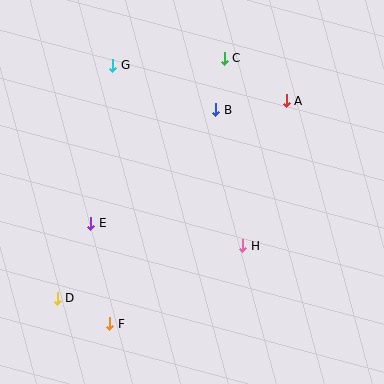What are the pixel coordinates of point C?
Point C is at (224, 58).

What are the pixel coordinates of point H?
Point H is at (243, 246).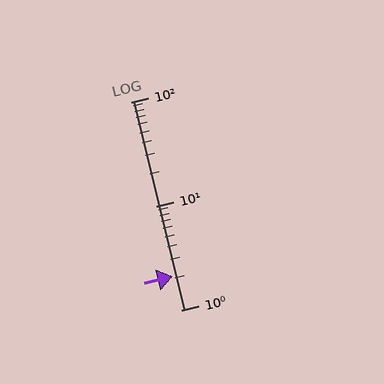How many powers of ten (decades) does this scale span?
The scale spans 2 decades, from 1 to 100.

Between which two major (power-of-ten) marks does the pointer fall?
The pointer is between 1 and 10.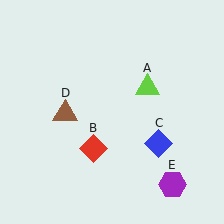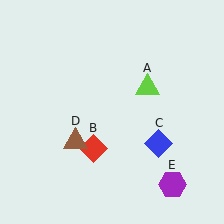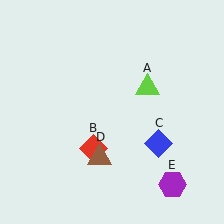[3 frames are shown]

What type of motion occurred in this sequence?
The brown triangle (object D) rotated counterclockwise around the center of the scene.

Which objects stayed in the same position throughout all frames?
Lime triangle (object A) and red diamond (object B) and blue diamond (object C) and purple hexagon (object E) remained stationary.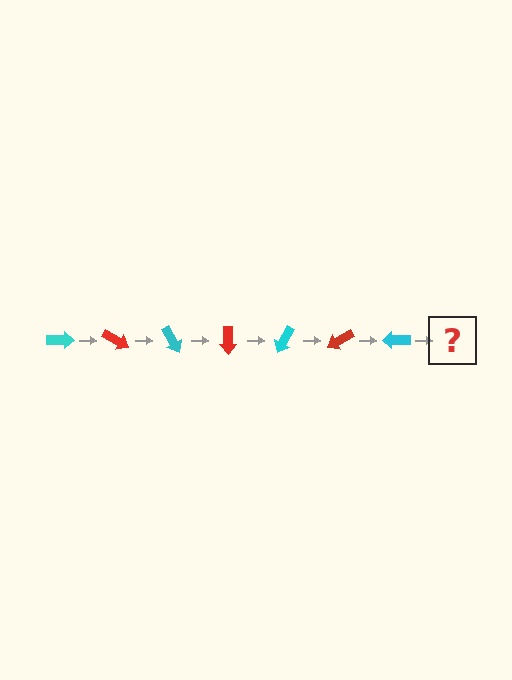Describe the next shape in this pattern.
It should be a red arrow, rotated 210 degrees from the start.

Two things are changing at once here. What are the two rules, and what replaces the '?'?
The two rules are that it rotates 30 degrees each step and the color cycles through cyan and red. The '?' should be a red arrow, rotated 210 degrees from the start.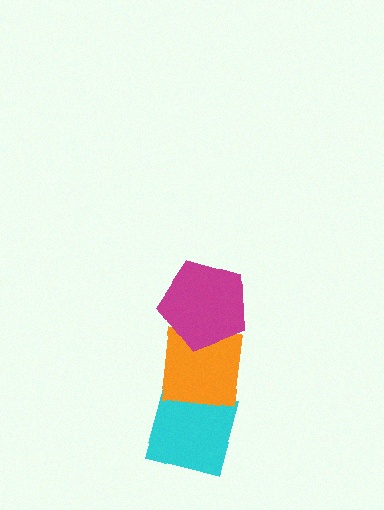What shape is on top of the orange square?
The magenta pentagon is on top of the orange square.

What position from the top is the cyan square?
The cyan square is 3rd from the top.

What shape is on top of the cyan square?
The orange square is on top of the cyan square.